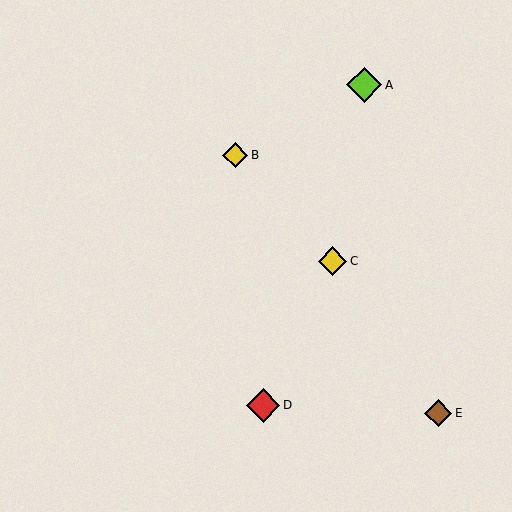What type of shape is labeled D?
Shape D is a red diamond.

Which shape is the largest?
The lime diamond (labeled A) is the largest.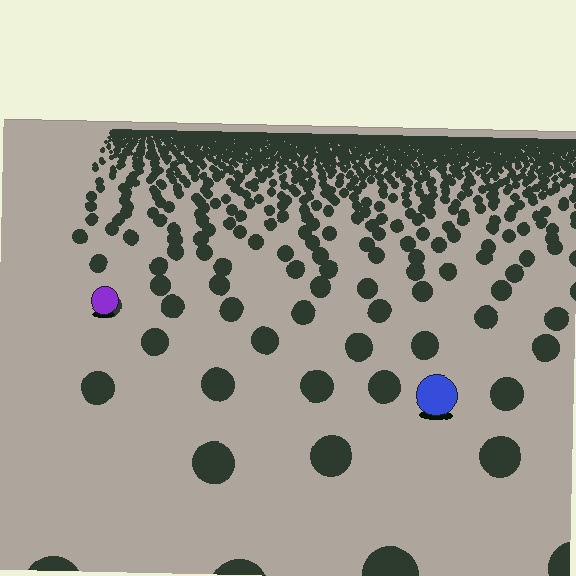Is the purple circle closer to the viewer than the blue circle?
No. The blue circle is closer — you can tell from the texture gradient: the ground texture is coarser near it.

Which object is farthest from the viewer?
The purple circle is farthest from the viewer. It appears smaller and the ground texture around it is denser.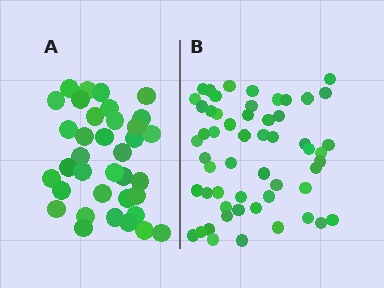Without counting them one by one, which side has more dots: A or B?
Region B (the right region) has more dots.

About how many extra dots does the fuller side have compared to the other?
Region B has approximately 20 more dots than region A.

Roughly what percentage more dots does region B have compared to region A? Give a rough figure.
About 55% more.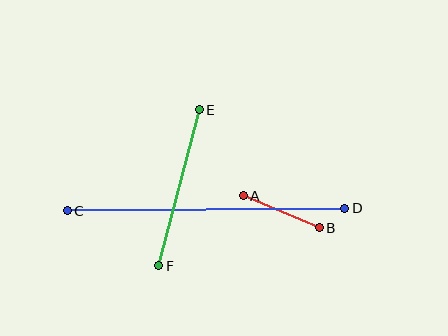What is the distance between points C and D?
The distance is approximately 278 pixels.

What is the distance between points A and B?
The distance is approximately 82 pixels.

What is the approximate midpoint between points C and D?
The midpoint is at approximately (206, 209) pixels.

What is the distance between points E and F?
The distance is approximately 161 pixels.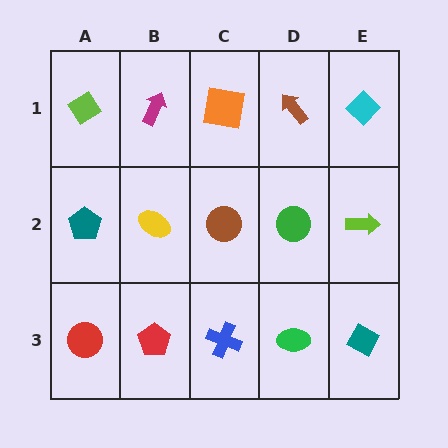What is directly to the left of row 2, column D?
A brown circle.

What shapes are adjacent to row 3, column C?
A brown circle (row 2, column C), a red pentagon (row 3, column B), a green ellipse (row 3, column D).